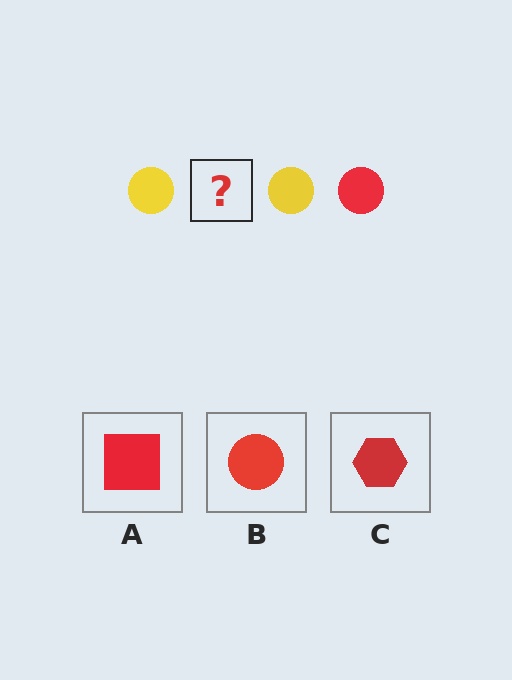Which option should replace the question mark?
Option B.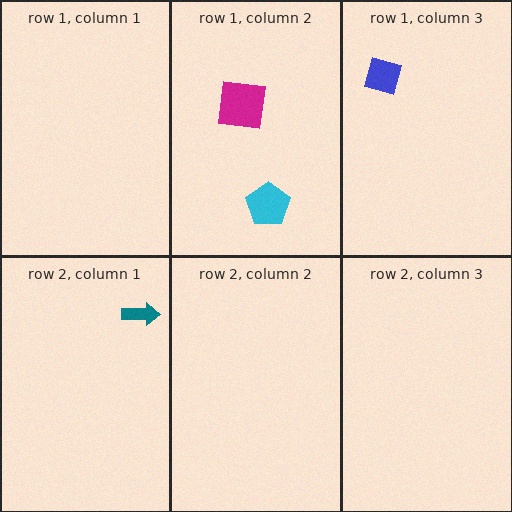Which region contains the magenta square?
The row 1, column 2 region.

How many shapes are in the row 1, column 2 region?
2.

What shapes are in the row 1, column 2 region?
The magenta square, the cyan pentagon.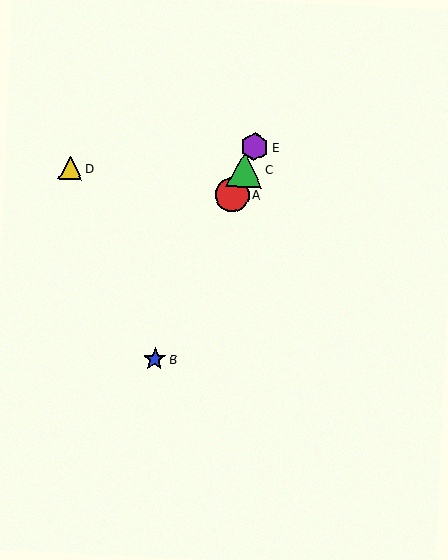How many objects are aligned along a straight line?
4 objects (A, B, C, E) are aligned along a straight line.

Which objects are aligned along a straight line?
Objects A, B, C, E are aligned along a straight line.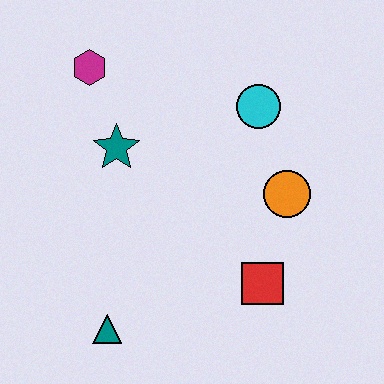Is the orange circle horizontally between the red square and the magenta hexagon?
No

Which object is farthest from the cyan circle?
The teal triangle is farthest from the cyan circle.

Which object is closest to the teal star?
The magenta hexagon is closest to the teal star.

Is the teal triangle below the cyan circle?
Yes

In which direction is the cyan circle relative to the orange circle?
The cyan circle is above the orange circle.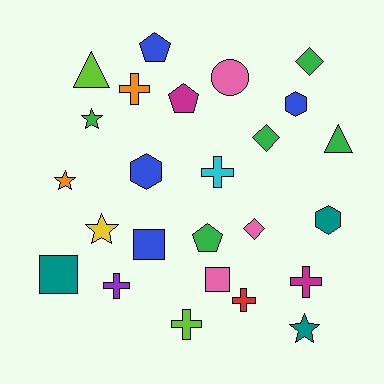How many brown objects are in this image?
There are no brown objects.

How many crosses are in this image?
There are 6 crosses.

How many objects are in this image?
There are 25 objects.